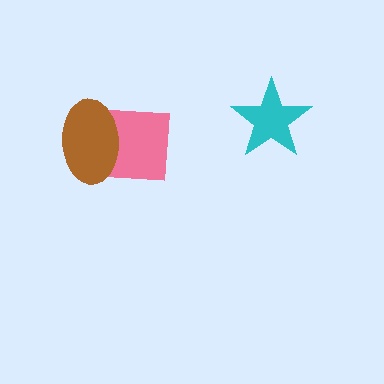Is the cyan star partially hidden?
No, no other shape covers it.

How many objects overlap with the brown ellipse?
1 object overlaps with the brown ellipse.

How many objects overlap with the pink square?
1 object overlaps with the pink square.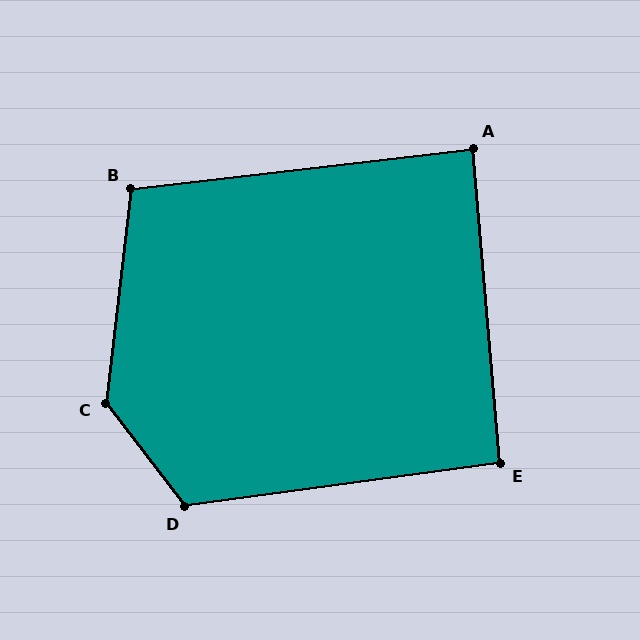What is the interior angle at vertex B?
Approximately 104 degrees (obtuse).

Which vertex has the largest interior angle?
C, at approximately 136 degrees.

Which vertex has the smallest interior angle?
A, at approximately 88 degrees.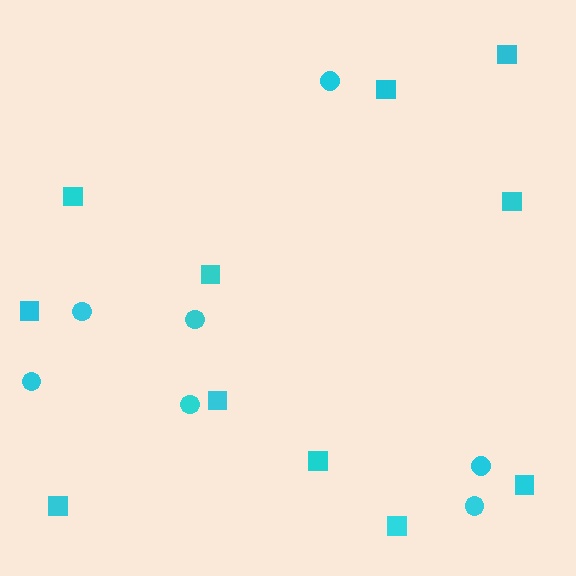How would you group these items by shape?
There are 2 groups: one group of squares (11) and one group of circles (7).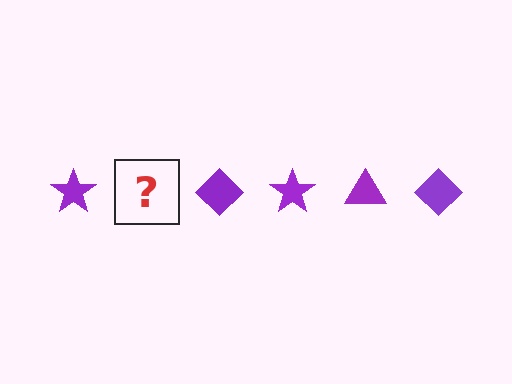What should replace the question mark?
The question mark should be replaced with a purple triangle.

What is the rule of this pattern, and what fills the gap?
The rule is that the pattern cycles through star, triangle, diamond shapes in purple. The gap should be filled with a purple triangle.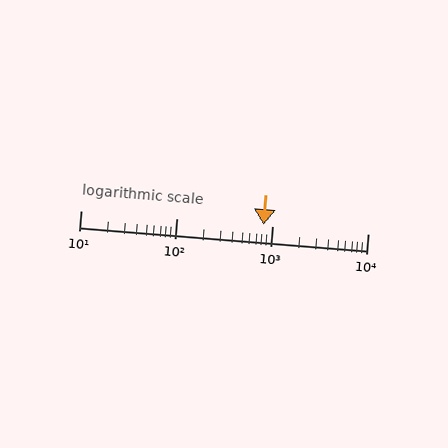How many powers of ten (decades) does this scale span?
The scale spans 3 decades, from 10 to 10000.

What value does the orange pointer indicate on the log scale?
The pointer indicates approximately 820.